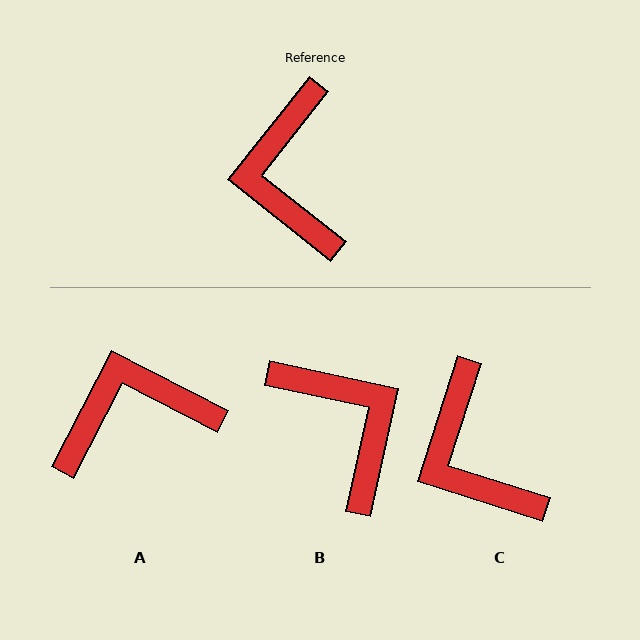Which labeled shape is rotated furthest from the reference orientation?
B, about 154 degrees away.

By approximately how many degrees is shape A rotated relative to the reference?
Approximately 79 degrees clockwise.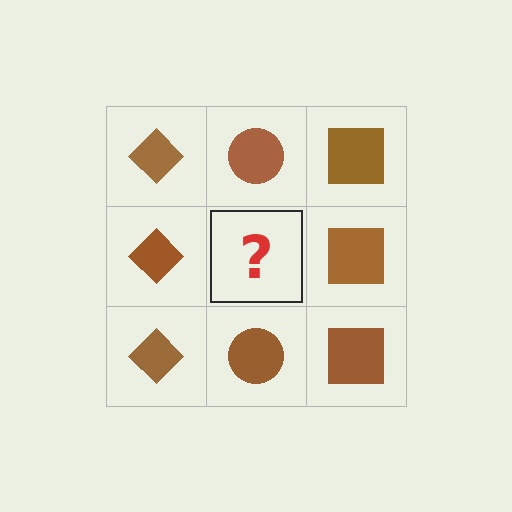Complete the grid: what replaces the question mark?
The question mark should be replaced with a brown circle.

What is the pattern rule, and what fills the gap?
The rule is that each column has a consistent shape. The gap should be filled with a brown circle.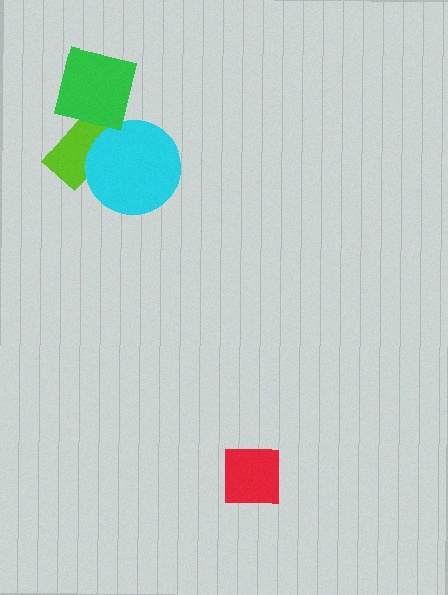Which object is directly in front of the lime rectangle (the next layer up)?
The cyan circle is directly in front of the lime rectangle.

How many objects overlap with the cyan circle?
1 object overlaps with the cyan circle.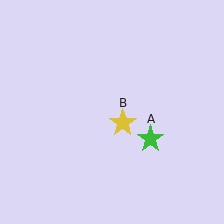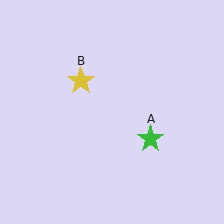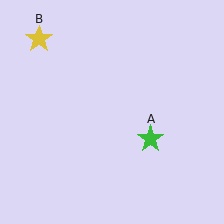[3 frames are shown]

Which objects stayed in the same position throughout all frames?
Green star (object A) remained stationary.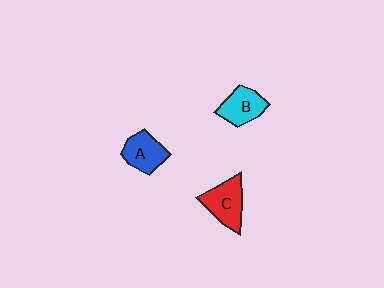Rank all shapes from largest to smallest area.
From largest to smallest: C (red), A (blue), B (cyan).